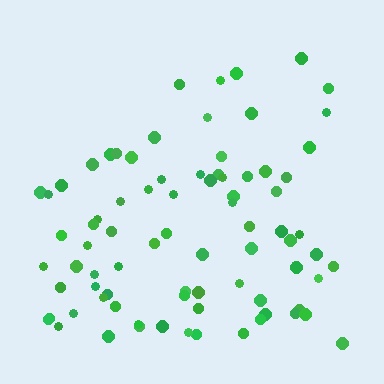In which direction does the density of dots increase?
From top to bottom, with the bottom side densest.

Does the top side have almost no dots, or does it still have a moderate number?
Still a moderate number, just noticeably fewer than the bottom.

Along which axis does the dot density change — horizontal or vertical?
Vertical.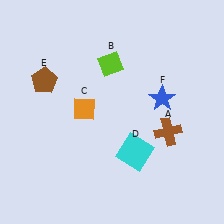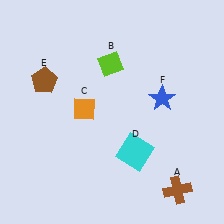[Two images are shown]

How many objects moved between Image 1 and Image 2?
1 object moved between the two images.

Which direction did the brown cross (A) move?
The brown cross (A) moved down.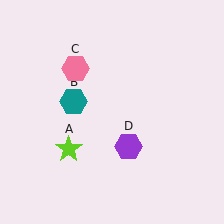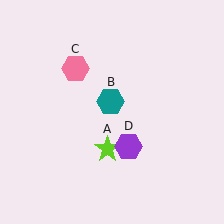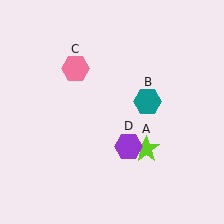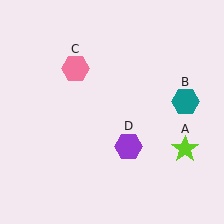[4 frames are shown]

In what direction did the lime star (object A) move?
The lime star (object A) moved right.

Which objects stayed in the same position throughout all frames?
Pink hexagon (object C) and purple hexagon (object D) remained stationary.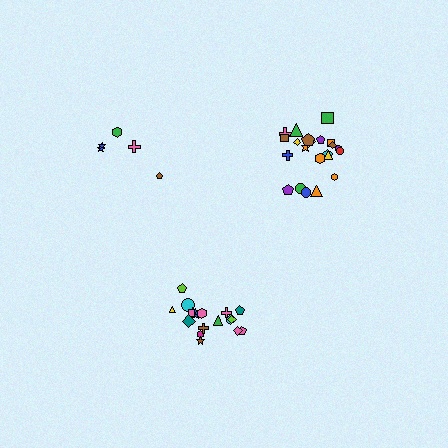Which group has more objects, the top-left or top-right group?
The top-right group.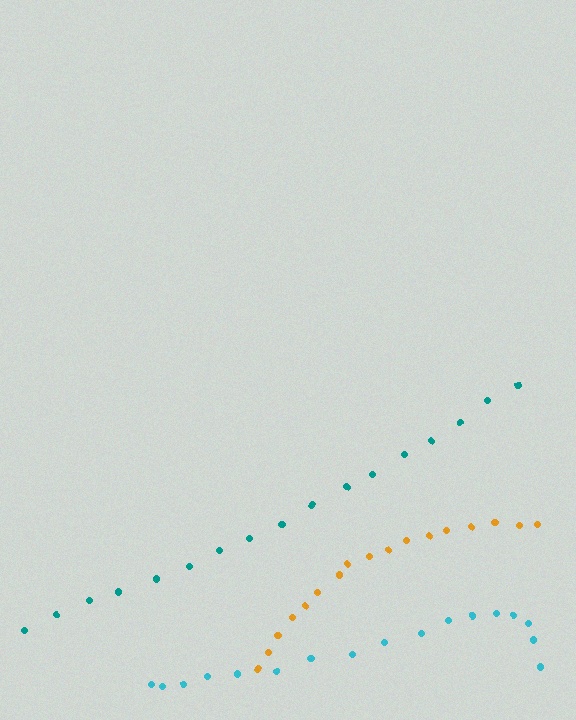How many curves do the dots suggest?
There are 3 distinct paths.